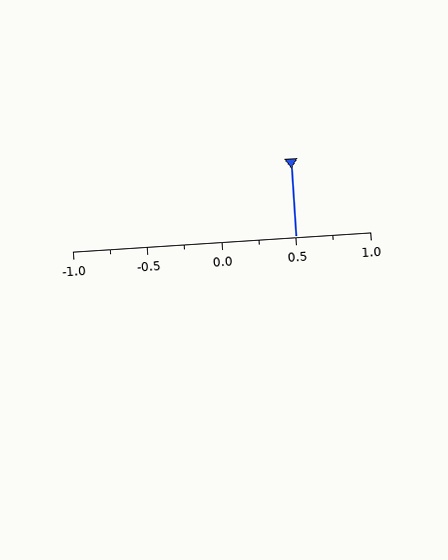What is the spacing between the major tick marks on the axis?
The major ticks are spaced 0.5 apart.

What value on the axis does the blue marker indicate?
The marker indicates approximately 0.5.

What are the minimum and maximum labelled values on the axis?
The axis runs from -1.0 to 1.0.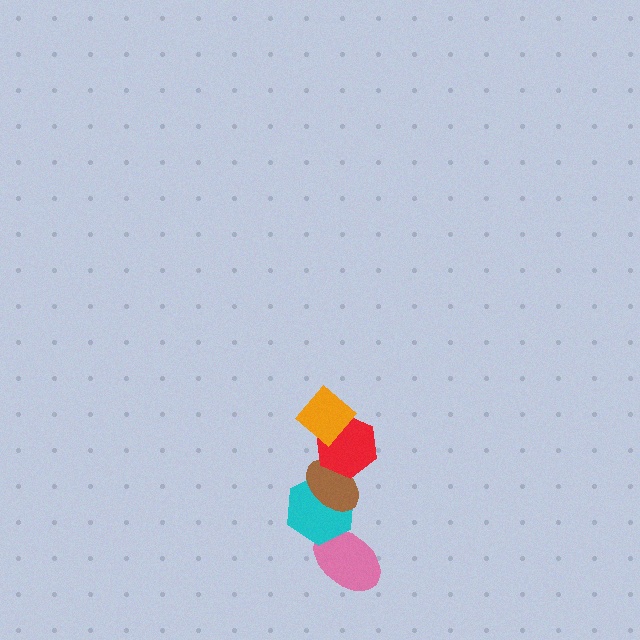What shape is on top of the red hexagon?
The orange diamond is on top of the red hexagon.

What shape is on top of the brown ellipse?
The red hexagon is on top of the brown ellipse.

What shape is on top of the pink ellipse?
The cyan hexagon is on top of the pink ellipse.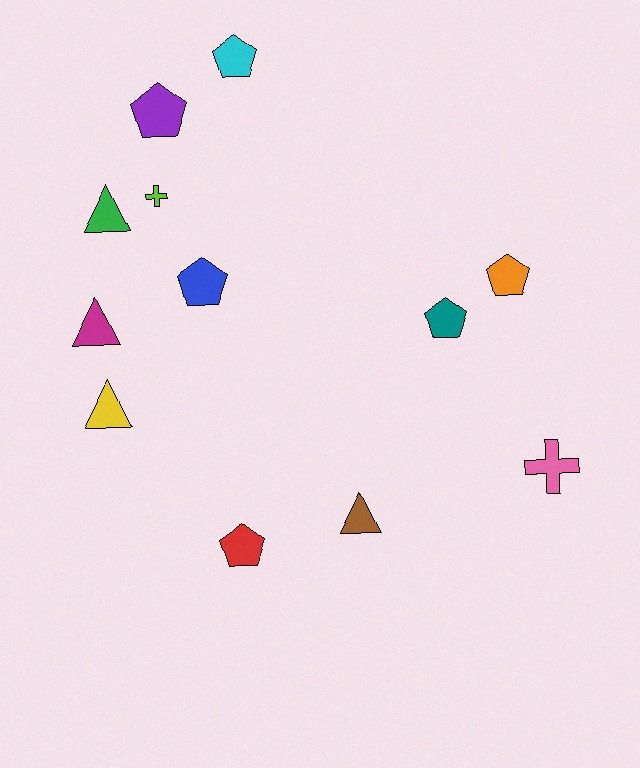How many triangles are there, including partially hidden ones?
There are 4 triangles.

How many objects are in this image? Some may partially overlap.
There are 12 objects.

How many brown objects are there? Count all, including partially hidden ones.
There is 1 brown object.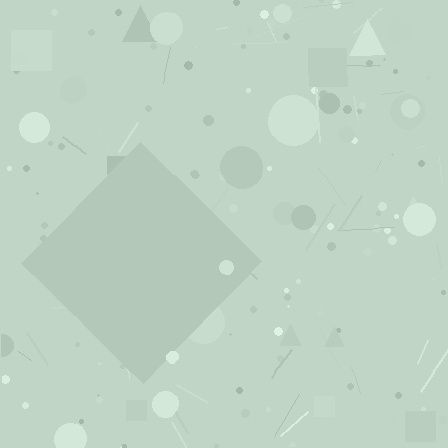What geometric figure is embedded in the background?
A diamond is embedded in the background.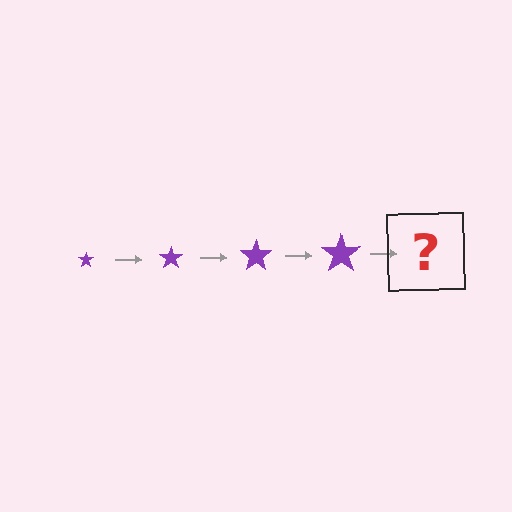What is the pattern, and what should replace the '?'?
The pattern is that the star gets progressively larger each step. The '?' should be a purple star, larger than the previous one.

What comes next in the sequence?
The next element should be a purple star, larger than the previous one.